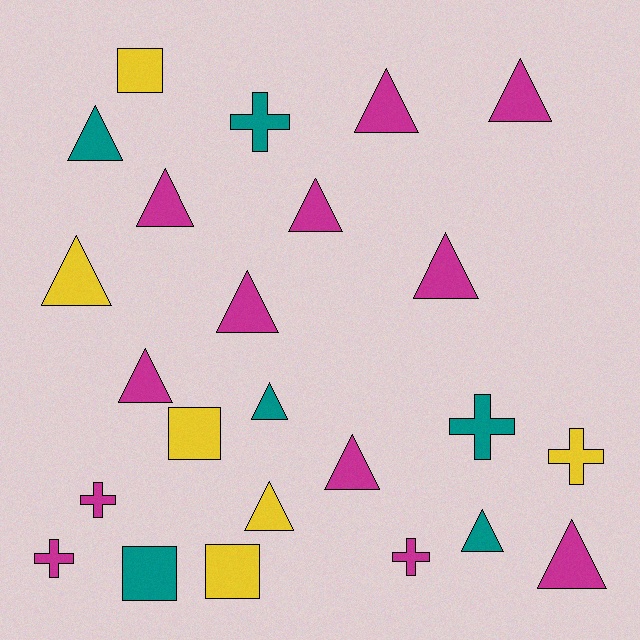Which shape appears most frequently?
Triangle, with 14 objects.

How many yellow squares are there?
There are 3 yellow squares.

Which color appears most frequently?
Magenta, with 12 objects.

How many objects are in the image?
There are 24 objects.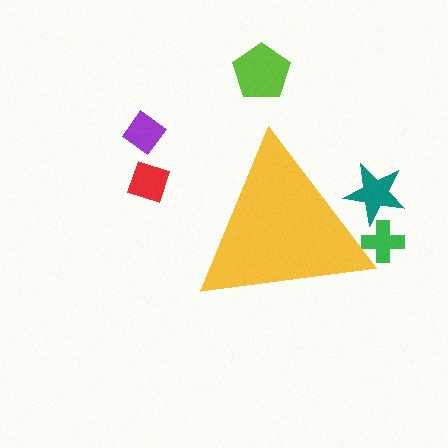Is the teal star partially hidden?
Yes, the teal star is partially hidden behind the yellow triangle.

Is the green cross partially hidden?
Yes, the green cross is partially hidden behind the yellow triangle.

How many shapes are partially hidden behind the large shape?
2 shapes are partially hidden.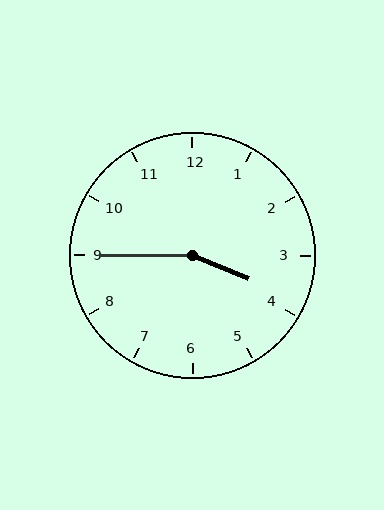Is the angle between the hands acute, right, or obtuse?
It is obtuse.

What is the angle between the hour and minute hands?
Approximately 158 degrees.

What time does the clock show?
3:45.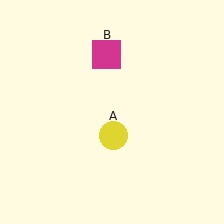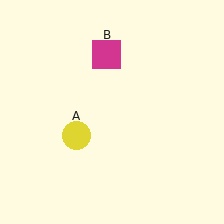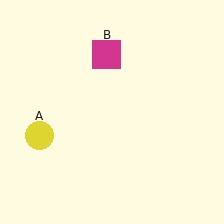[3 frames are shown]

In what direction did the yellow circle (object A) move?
The yellow circle (object A) moved left.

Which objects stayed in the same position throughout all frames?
Magenta square (object B) remained stationary.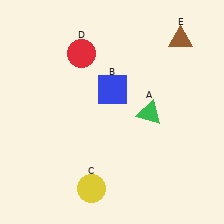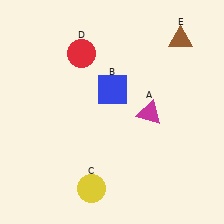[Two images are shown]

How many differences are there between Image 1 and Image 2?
There is 1 difference between the two images.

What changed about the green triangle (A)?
In Image 1, A is green. In Image 2, it changed to magenta.